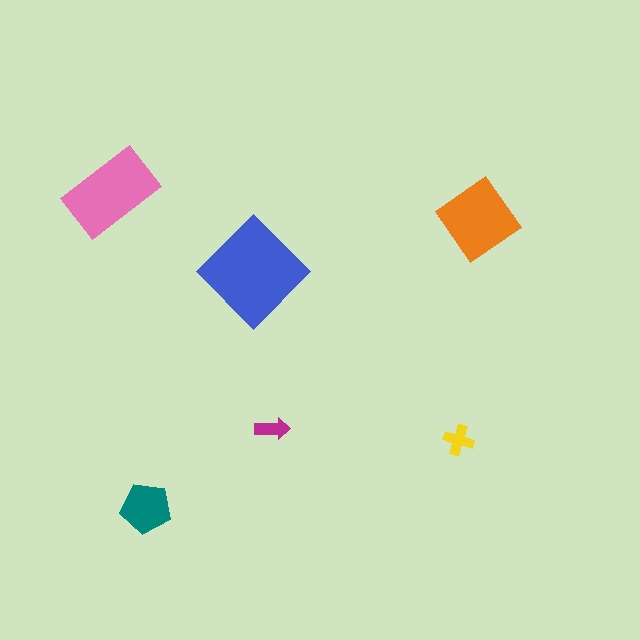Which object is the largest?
The blue diamond.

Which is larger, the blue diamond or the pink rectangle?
The blue diamond.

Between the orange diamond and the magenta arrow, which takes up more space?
The orange diamond.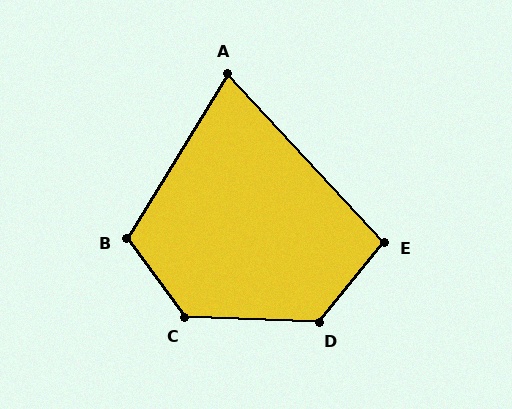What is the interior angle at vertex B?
Approximately 112 degrees (obtuse).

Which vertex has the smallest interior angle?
A, at approximately 74 degrees.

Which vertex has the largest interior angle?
C, at approximately 128 degrees.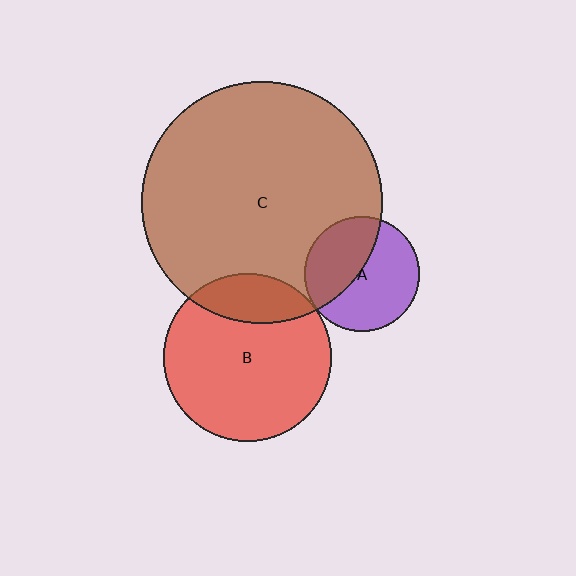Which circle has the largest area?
Circle C (brown).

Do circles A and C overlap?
Yes.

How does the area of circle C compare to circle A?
Approximately 4.4 times.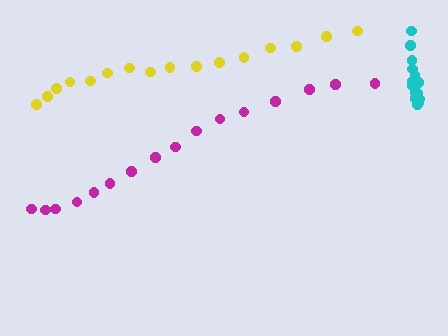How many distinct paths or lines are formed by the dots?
There are 3 distinct paths.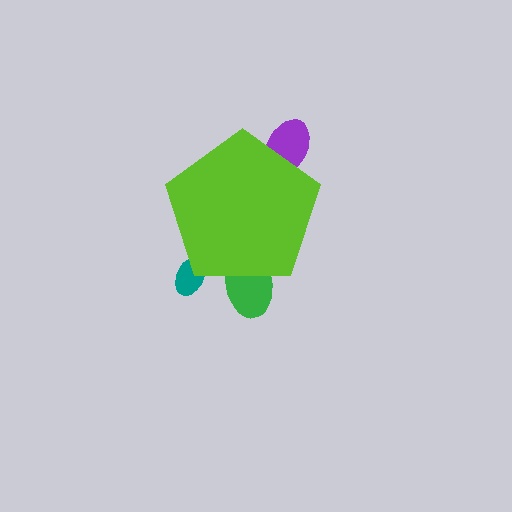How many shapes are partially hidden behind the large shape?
3 shapes are partially hidden.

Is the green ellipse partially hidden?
Yes, the green ellipse is partially hidden behind the lime pentagon.